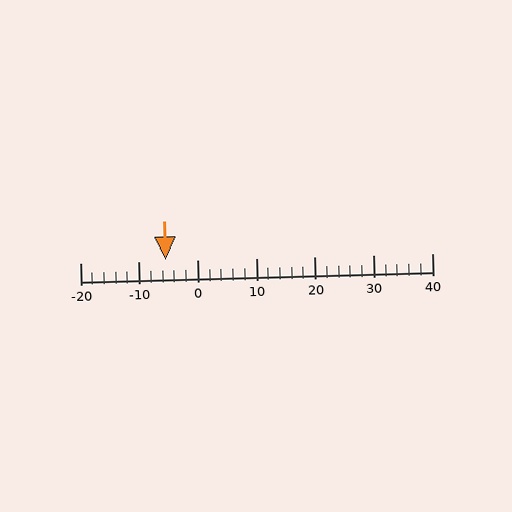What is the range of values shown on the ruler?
The ruler shows values from -20 to 40.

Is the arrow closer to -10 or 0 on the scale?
The arrow is closer to -10.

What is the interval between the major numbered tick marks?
The major tick marks are spaced 10 units apart.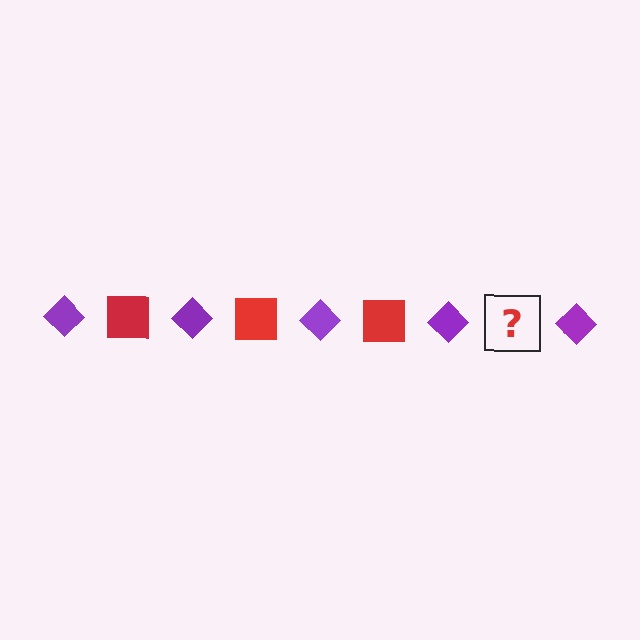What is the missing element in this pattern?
The missing element is a red square.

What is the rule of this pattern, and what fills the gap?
The rule is that the pattern alternates between purple diamond and red square. The gap should be filled with a red square.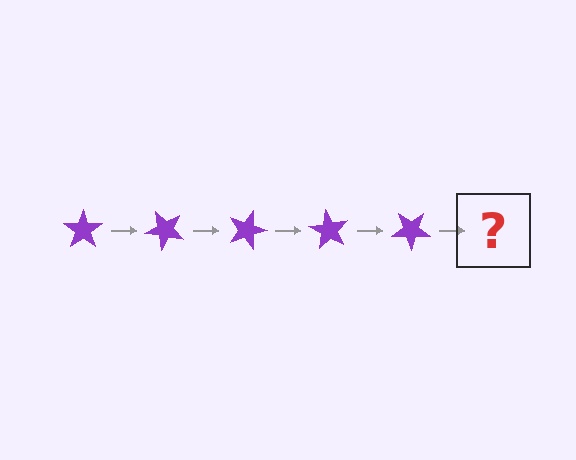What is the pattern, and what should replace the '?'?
The pattern is that the star rotates 45 degrees each step. The '?' should be a purple star rotated 225 degrees.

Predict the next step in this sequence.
The next step is a purple star rotated 225 degrees.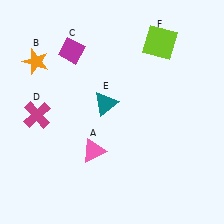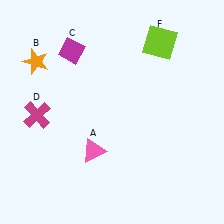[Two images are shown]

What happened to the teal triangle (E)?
The teal triangle (E) was removed in Image 2. It was in the top-left area of Image 1.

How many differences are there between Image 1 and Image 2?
There is 1 difference between the two images.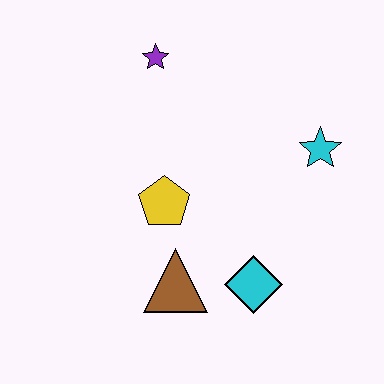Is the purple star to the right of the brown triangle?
No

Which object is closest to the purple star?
The yellow pentagon is closest to the purple star.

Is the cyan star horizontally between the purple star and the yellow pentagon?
No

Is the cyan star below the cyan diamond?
No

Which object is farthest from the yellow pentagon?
The cyan star is farthest from the yellow pentagon.